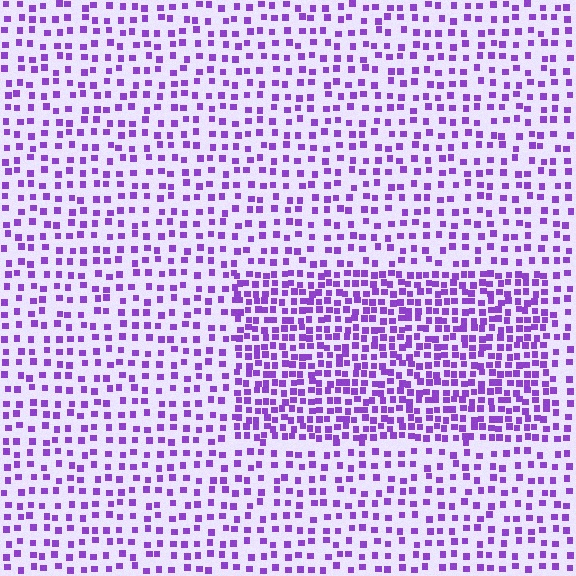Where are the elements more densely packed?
The elements are more densely packed inside the rectangle boundary.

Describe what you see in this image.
The image contains small purple elements arranged at two different densities. A rectangle-shaped region is visible where the elements are more densely packed than the surrounding area.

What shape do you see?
I see a rectangle.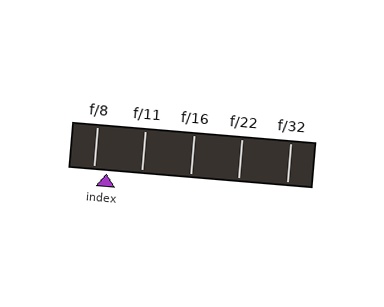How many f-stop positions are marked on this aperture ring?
There are 5 f-stop positions marked.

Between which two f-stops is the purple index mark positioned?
The index mark is between f/8 and f/11.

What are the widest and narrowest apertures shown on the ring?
The widest aperture shown is f/8 and the narrowest is f/32.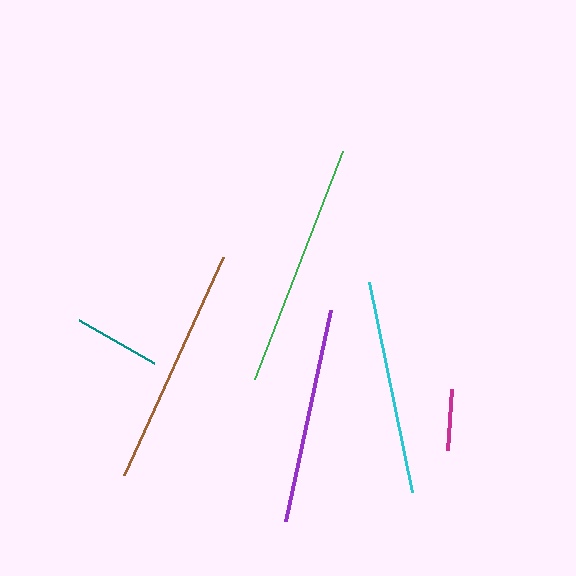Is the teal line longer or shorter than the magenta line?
The teal line is longer than the magenta line.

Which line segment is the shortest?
The magenta line is the shortest at approximately 61 pixels.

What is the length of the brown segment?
The brown segment is approximately 239 pixels long.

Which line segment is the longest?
The green line is the longest at approximately 245 pixels.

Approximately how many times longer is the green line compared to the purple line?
The green line is approximately 1.1 times the length of the purple line.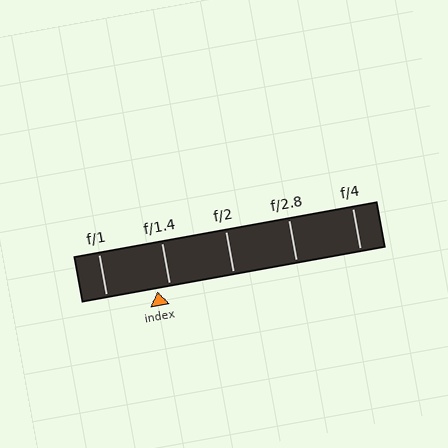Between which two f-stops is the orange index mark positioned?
The index mark is between f/1 and f/1.4.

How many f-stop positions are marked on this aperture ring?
There are 5 f-stop positions marked.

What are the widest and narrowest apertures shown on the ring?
The widest aperture shown is f/1 and the narrowest is f/4.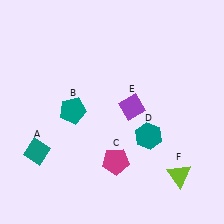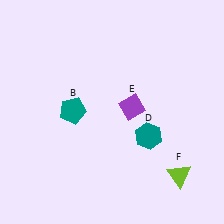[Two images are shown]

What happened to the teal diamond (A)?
The teal diamond (A) was removed in Image 2. It was in the bottom-left area of Image 1.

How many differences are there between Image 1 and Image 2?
There are 2 differences between the two images.